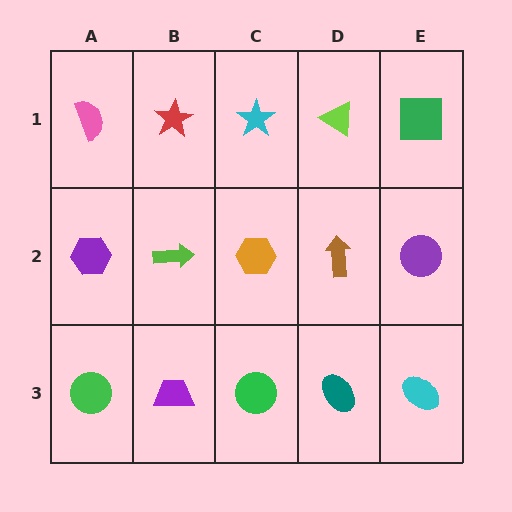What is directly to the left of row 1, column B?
A pink semicircle.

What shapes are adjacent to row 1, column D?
A brown arrow (row 2, column D), a cyan star (row 1, column C), a green square (row 1, column E).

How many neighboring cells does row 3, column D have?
3.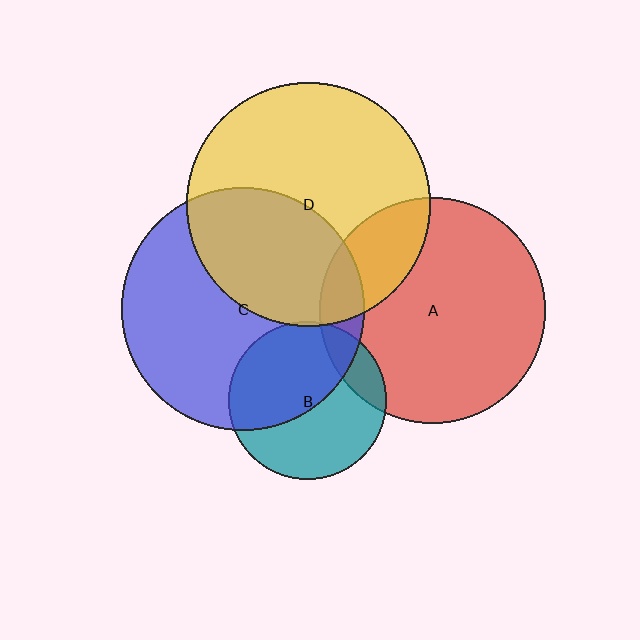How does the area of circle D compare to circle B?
Approximately 2.4 times.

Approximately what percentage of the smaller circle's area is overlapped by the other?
Approximately 5%.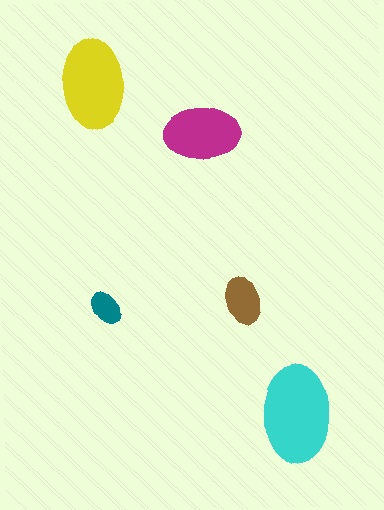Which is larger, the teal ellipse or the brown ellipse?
The brown one.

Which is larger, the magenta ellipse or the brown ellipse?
The magenta one.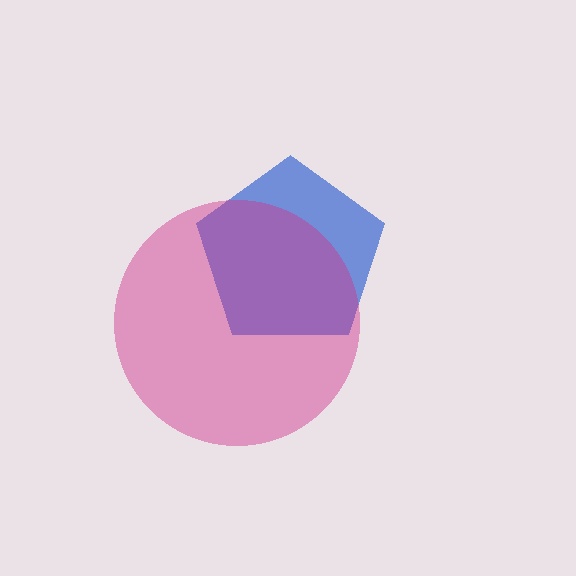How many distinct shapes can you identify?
There are 2 distinct shapes: a blue pentagon, a magenta circle.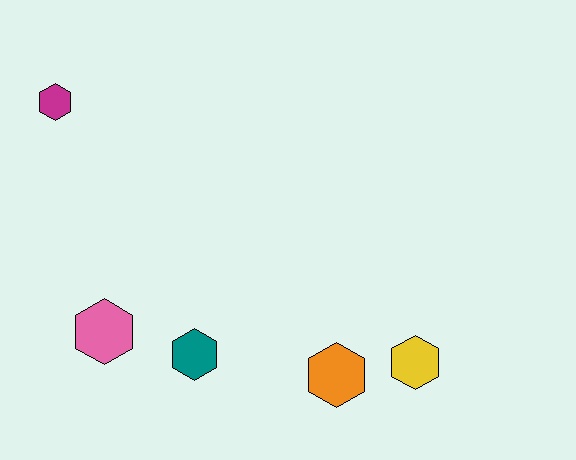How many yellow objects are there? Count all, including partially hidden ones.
There is 1 yellow object.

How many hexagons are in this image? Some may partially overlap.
There are 5 hexagons.